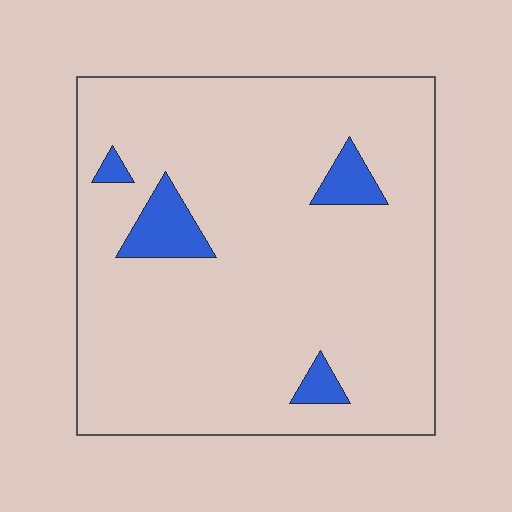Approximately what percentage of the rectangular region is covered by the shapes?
Approximately 10%.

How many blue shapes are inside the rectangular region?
4.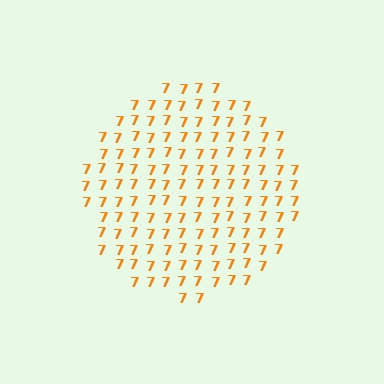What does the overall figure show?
The overall figure shows a circle.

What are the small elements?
The small elements are digit 7's.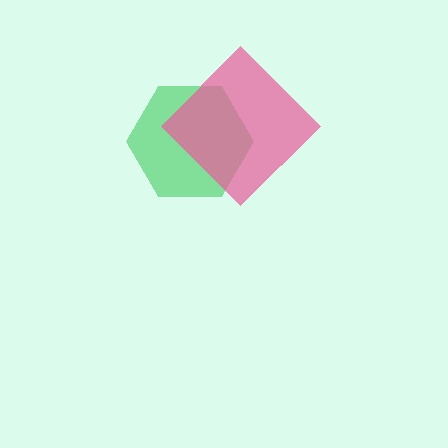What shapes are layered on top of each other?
The layered shapes are: a green hexagon, a pink diamond.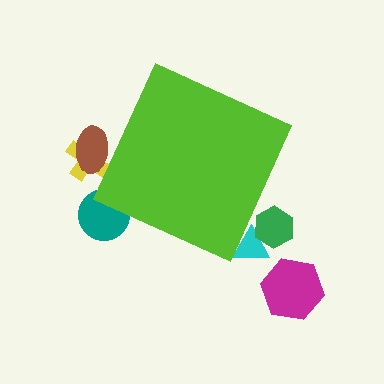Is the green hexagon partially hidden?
Yes, the green hexagon is partially hidden behind the lime diamond.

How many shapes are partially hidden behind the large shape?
5 shapes are partially hidden.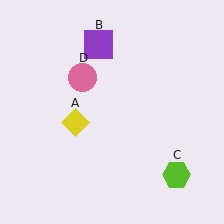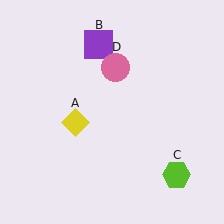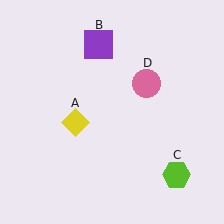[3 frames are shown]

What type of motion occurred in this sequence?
The pink circle (object D) rotated clockwise around the center of the scene.